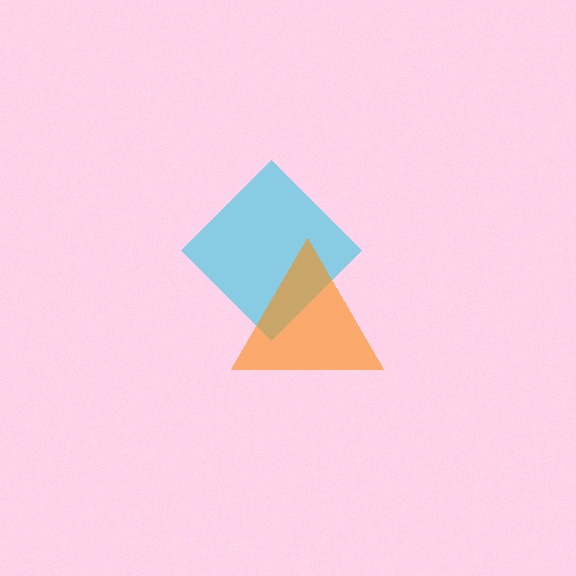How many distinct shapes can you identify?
There are 2 distinct shapes: a cyan diamond, an orange triangle.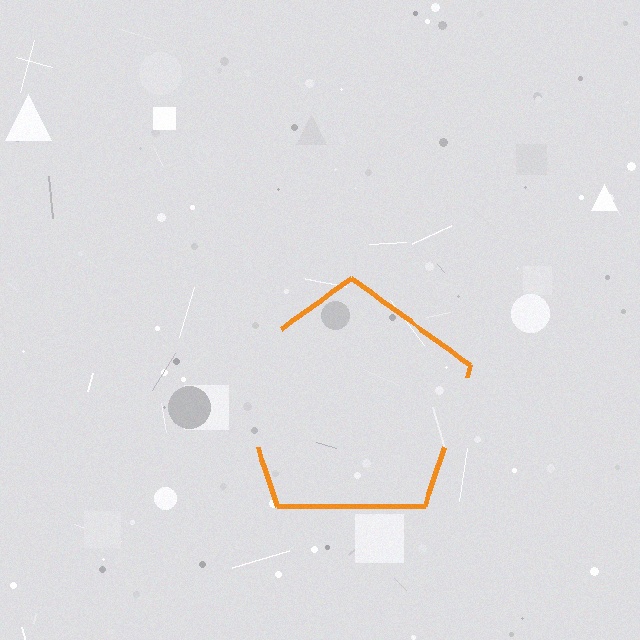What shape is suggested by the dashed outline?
The dashed outline suggests a pentagon.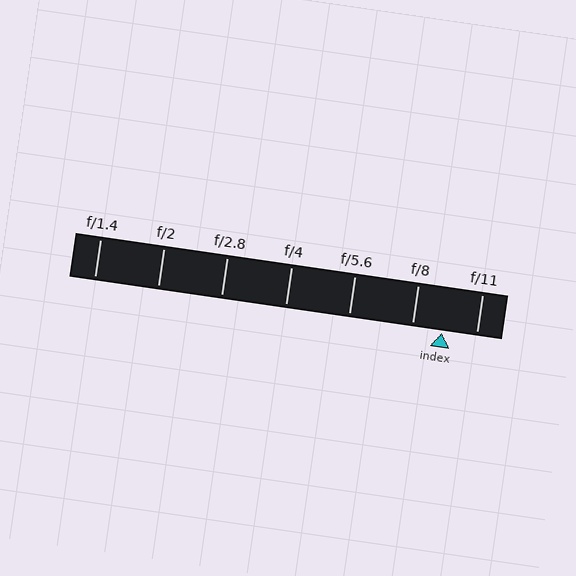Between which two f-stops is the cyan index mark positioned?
The index mark is between f/8 and f/11.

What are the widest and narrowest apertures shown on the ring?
The widest aperture shown is f/1.4 and the narrowest is f/11.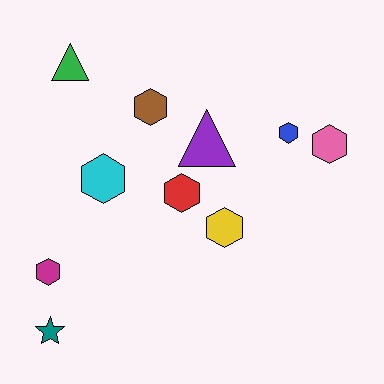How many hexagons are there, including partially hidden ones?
There are 7 hexagons.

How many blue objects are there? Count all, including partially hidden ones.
There is 1 blue object.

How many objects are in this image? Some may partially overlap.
There are 10 objects.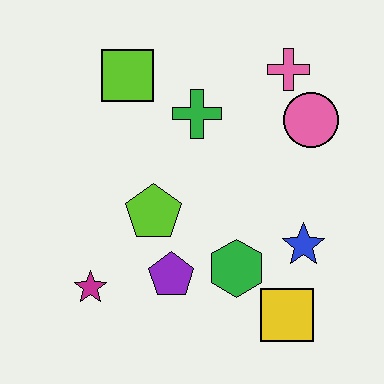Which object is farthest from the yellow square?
The lime square is farthest from the yellow square.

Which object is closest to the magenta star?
The purple pentagon is closest to the magenta star.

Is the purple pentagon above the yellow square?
Yes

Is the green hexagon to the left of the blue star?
Yes